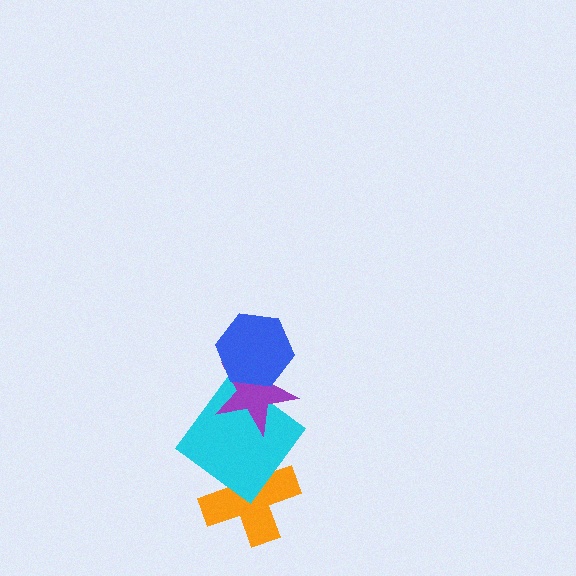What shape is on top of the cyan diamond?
The purple star is on top of the cyan diamond.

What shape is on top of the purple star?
The blue hexagon is on top of the purple star.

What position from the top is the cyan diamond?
The cyan diamond is 3rd from the top.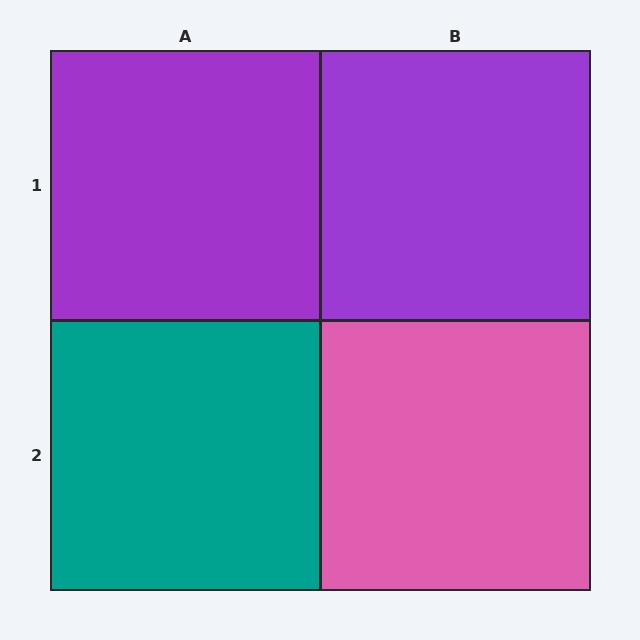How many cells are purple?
2 cells are purple.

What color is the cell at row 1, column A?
Purple.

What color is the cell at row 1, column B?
Purple.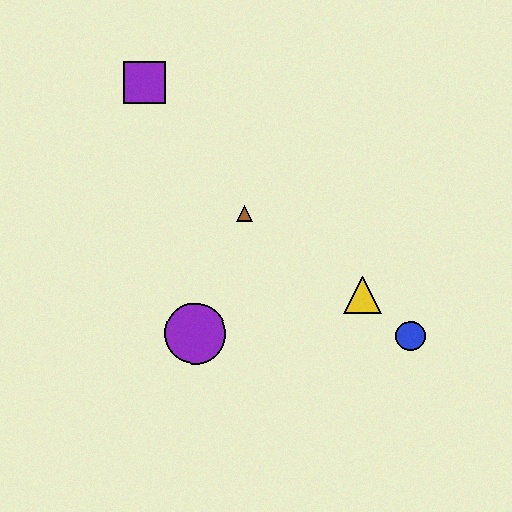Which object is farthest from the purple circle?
The purple square is farthest from the purple circle.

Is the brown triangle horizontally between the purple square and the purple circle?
No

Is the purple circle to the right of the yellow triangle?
No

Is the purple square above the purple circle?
Yes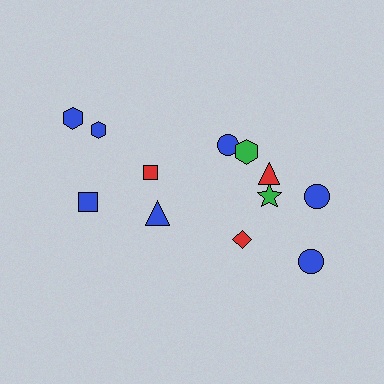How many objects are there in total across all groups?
There are 12 objects.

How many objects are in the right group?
There are 7 objects.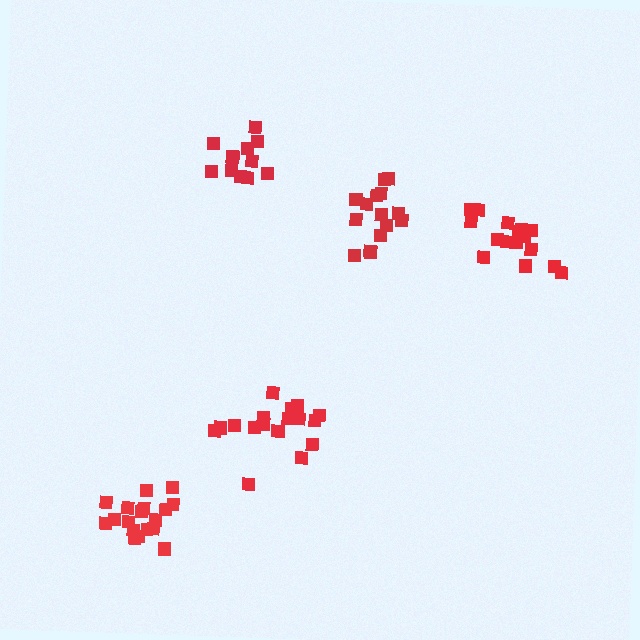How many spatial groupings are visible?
There are 5 spatial groupings.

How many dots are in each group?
Group 1: 15 dots, Group 2: 12 dots, Group 3: 16 dots, Group 4: 17 dots, Group 5: 18 dots (78 total).